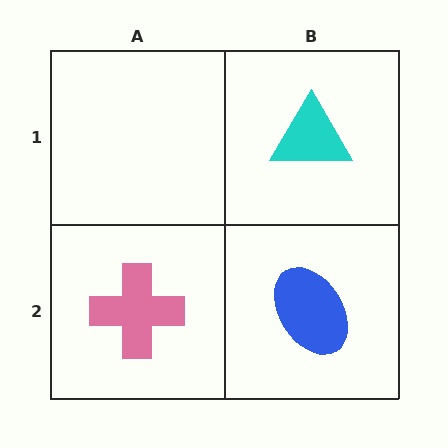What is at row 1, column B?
A cyan triangle.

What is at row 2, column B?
A blue ellipse.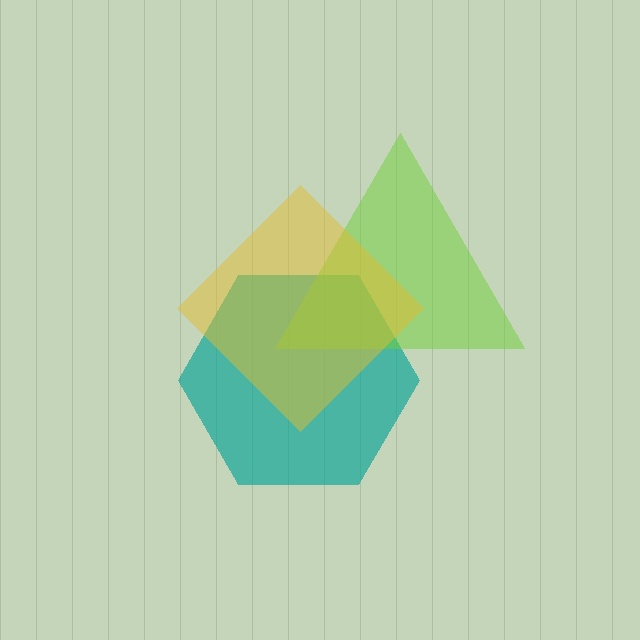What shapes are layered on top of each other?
The layered shapes are: a teal hexagon, a lime triangle, a yellow diamond.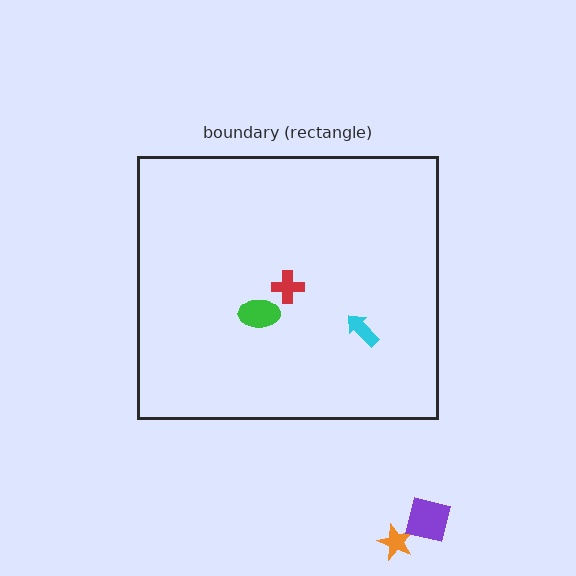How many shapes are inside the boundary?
3 inside, 2 outside.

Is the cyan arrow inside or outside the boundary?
Inside.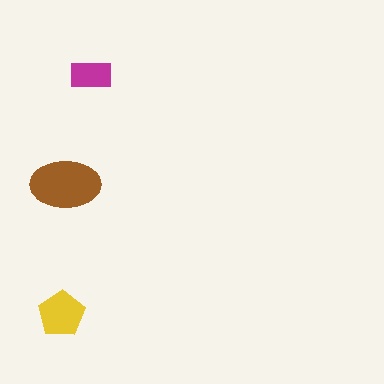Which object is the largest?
The brown ellipse.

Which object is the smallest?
The magenta rectangle.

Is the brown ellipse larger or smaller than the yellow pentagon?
Larger.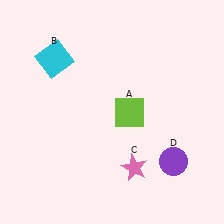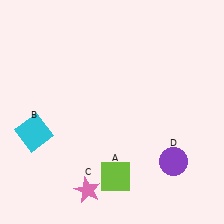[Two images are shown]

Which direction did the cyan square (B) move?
The cyan square (B) moved down.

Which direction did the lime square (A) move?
The lime square (A) moved down.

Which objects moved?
The objects that moved are: the lime square (A), the cyan square (B), the pink star (C).